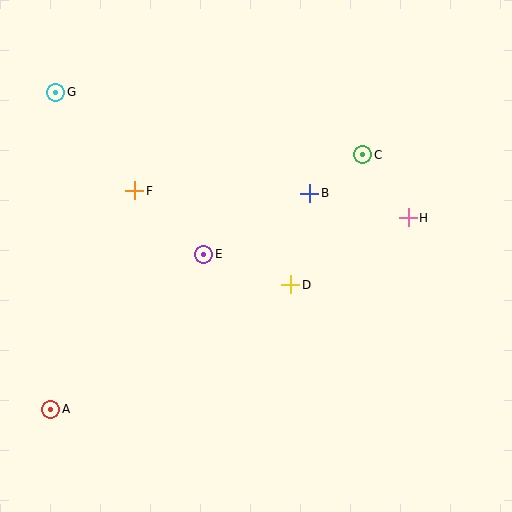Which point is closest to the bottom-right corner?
Point H is closest to the bottom-right corner.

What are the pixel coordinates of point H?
Point H is at (408, 218).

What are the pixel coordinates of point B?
Point B is at (310, 193).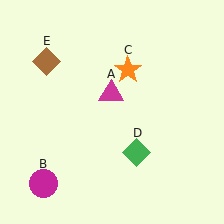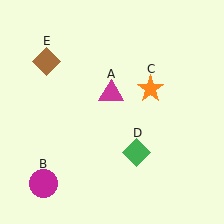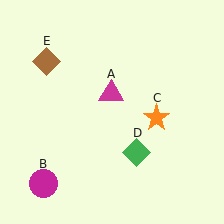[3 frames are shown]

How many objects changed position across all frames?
1 object changed position: orange star (object C).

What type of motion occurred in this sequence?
The orange star (object C) rotated clockwise around the center of the scene.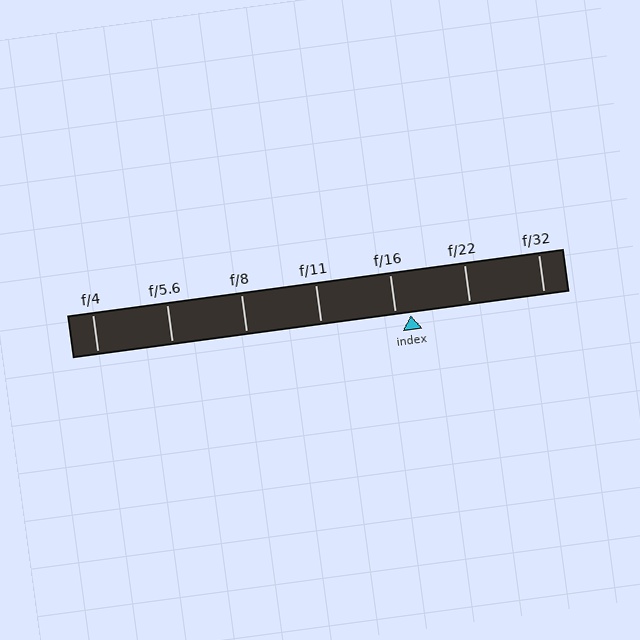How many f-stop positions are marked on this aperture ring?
There are 7 f-stop positions marked.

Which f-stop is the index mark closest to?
The index mark is closest to f/16.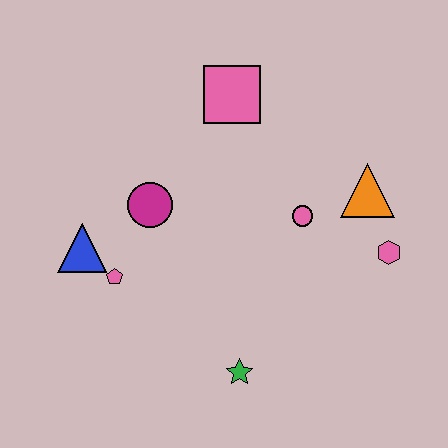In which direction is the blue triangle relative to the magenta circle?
The blue triangle is to the left of the magenta circle.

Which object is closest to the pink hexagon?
The orange triangle is closest to the pink hexagon.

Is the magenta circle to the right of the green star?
No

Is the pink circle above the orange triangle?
No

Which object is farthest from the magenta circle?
The pink hexagon is farthest from the magenta circle.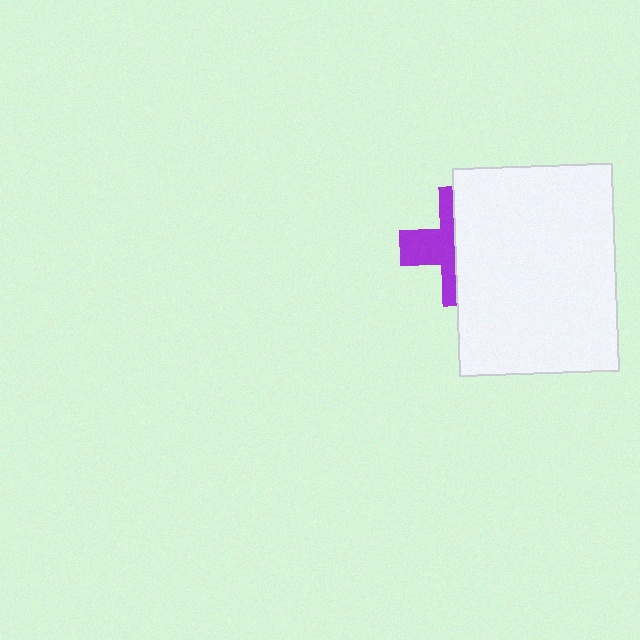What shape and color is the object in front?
The object in front is a white rectangle.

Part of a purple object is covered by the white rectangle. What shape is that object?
It is a cross.